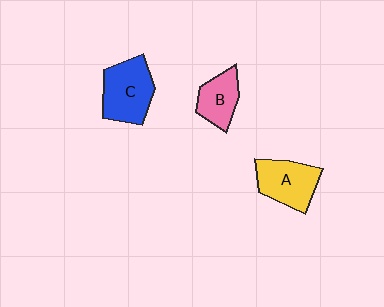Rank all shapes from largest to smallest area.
From largest to smallest: C (blue), A (yellow), B (pink).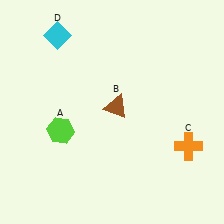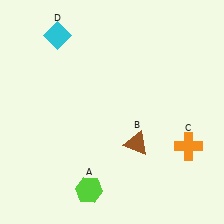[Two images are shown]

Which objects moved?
The objects that moved are: the lime hexagon (A), the brown triangle (B).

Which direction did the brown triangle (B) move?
The brown triangle (B) moved down.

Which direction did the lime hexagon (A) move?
The lime hexagon (A) moved down.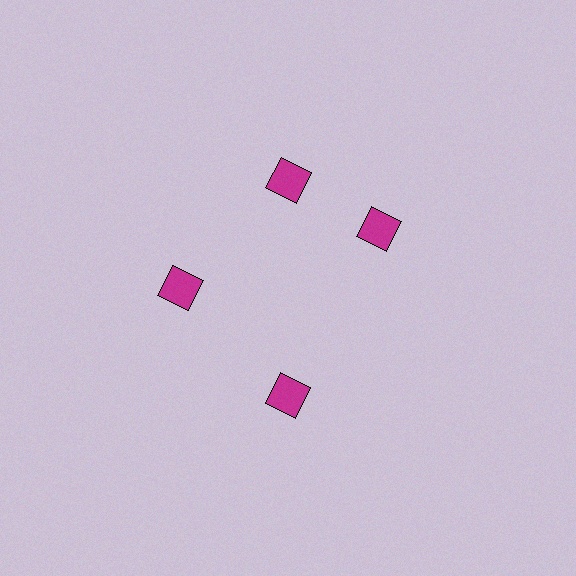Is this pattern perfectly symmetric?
No. The 4 magenta diamonds are arranged in a ring, but one element near the 3 o'clock position is rotated out of alignment along the ring, breaking the 4-fold rotational symmetry.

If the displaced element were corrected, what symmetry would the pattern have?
It would have 4-fold rotational symmetry — the pattern would map onto itself every 90 degrees.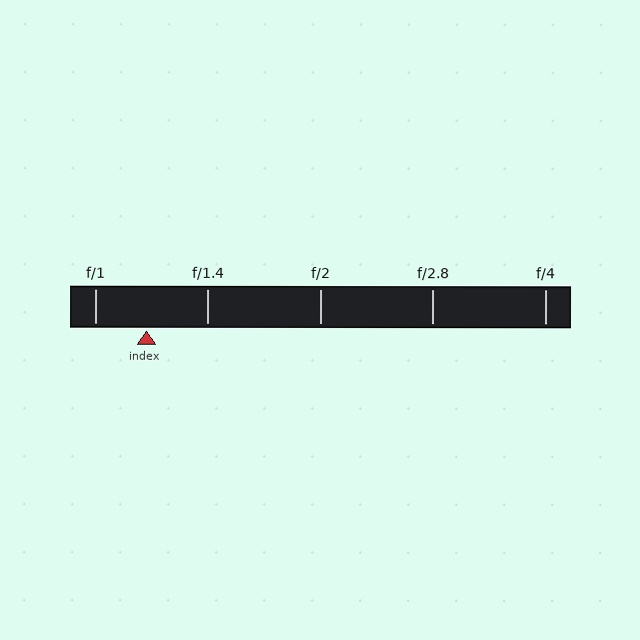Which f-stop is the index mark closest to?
The index mark is closest to f/1.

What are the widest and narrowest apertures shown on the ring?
The widest aperture shown is f/1 and the narrowest is f/4.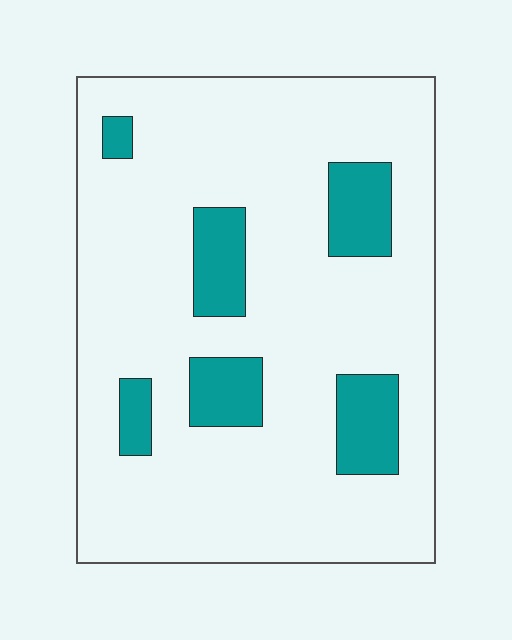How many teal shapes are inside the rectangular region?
6.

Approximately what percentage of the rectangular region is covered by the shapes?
Approximately 15%.